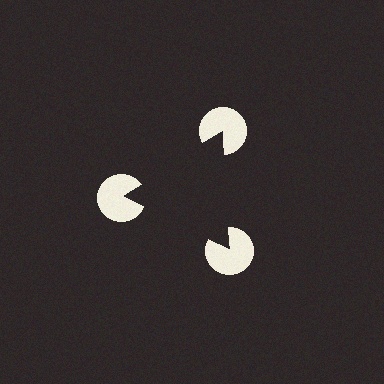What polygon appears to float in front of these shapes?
An illusory triangle — its edges are inferred from the aligned wedge cuts in the pac-man discs, not physically drawn.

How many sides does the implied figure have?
3 sides.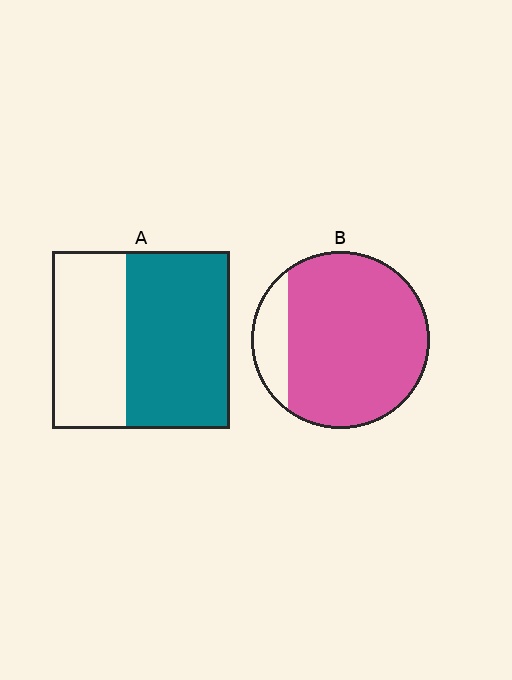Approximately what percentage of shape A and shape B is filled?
A is approximately 60% and B is approximately 85%.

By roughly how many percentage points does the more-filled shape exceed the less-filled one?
By roughly 25 percentage points (B over A).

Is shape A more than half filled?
Yes.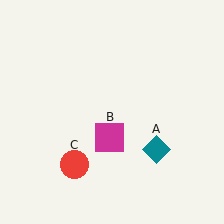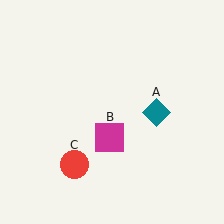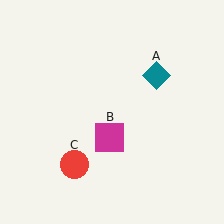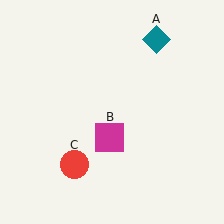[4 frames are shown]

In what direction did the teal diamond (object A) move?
The teal diamond (object A) moved up.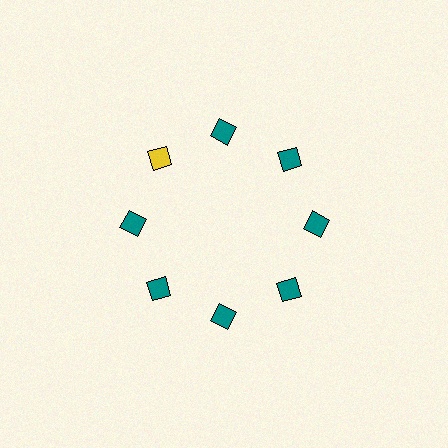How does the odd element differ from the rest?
It has a different color: yellow instead of teal.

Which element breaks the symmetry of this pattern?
The yellow diamond at roughly the 10 o'clock position breaks the symmetry. All other shapes are teal diamonds.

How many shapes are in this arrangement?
There are 8 shapes arranged in a ring pattern.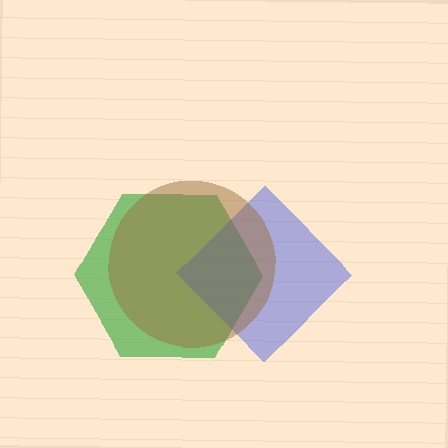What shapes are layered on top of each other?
The layered shapes are: a green hexagon, a blue diamond, a brown circle.